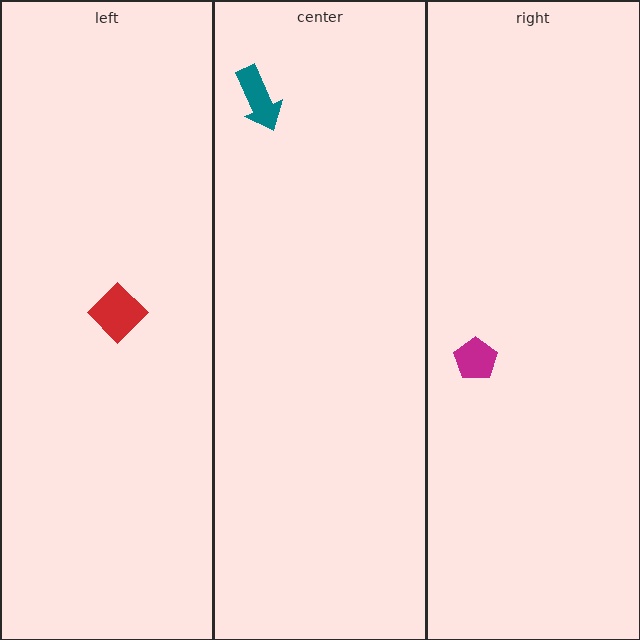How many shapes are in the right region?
1.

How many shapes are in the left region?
1.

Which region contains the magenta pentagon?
The right region.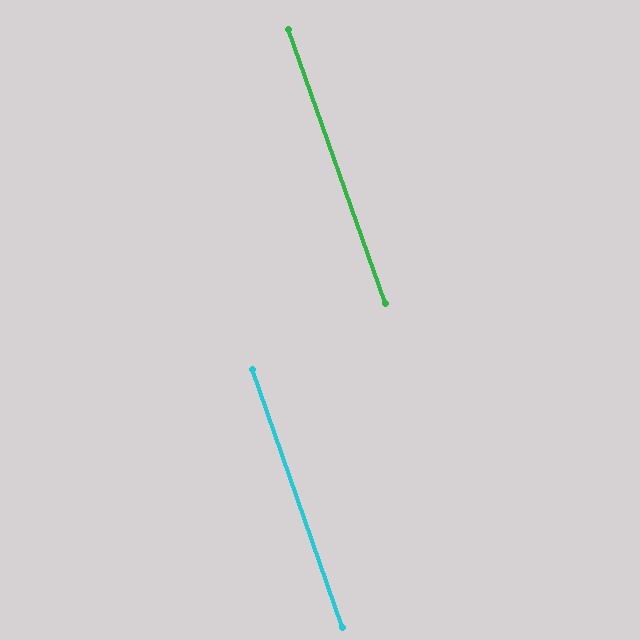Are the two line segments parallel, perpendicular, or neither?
Parallel — their directions differ by only 0.4°.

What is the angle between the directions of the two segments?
Approximately 0 degrees.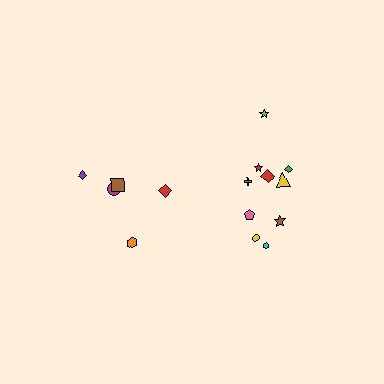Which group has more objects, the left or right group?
The right group.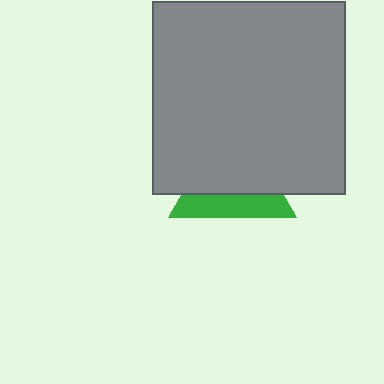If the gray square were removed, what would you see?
You would see the complete green triangle.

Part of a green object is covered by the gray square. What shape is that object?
It is a triangle.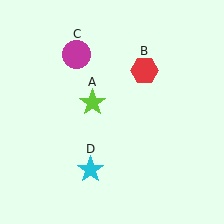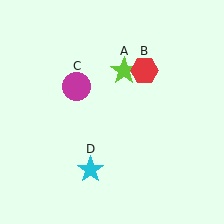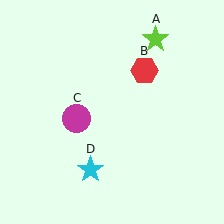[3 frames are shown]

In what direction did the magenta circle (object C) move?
The magenta circle (object C) moved down.